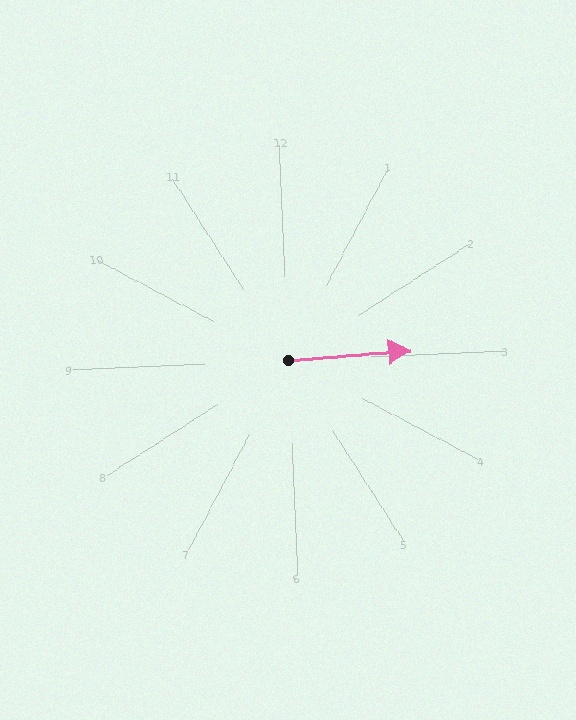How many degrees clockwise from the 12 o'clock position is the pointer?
Approximately 88 degrees.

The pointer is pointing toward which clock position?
Roughly 3 o'clock.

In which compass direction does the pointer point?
East.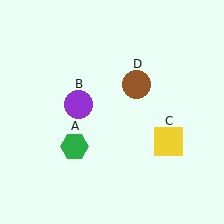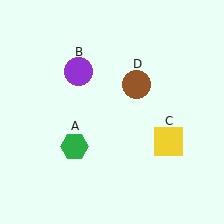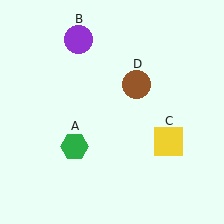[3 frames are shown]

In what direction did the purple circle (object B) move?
The purple circle (object B) moved up.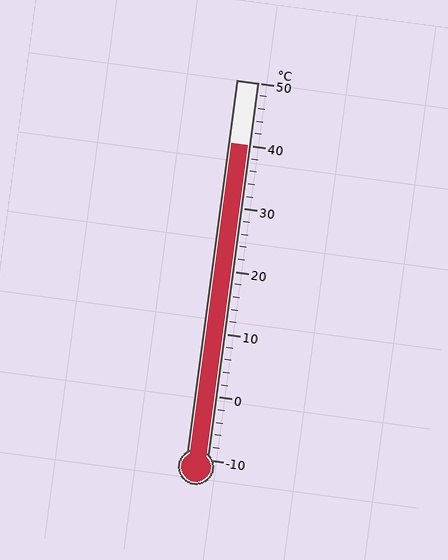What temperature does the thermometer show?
The thermometer shows approximately 40°C.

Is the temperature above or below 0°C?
The temperature is above 0°C.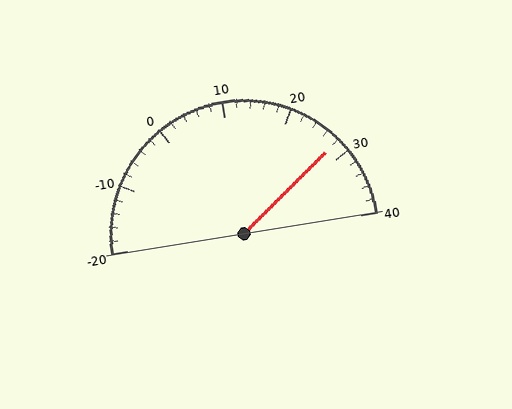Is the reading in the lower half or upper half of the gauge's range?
The reading is in the upper half of the range (-20 to 40).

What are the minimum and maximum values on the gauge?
The gauge ranges from -20 to 40.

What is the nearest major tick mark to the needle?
The nearest major tick mark is 30.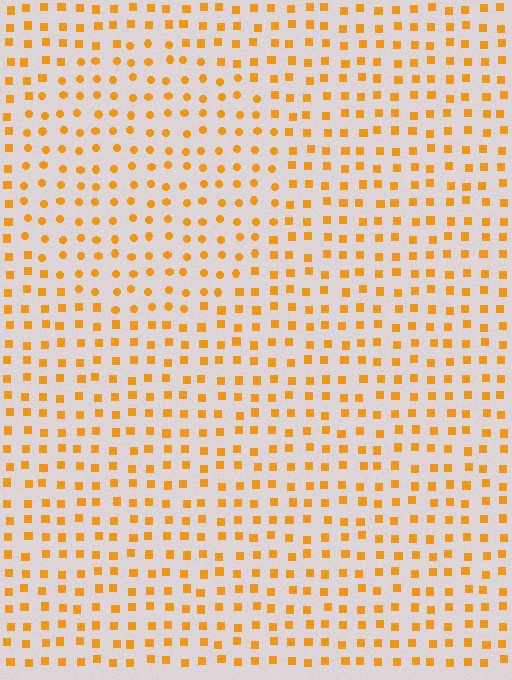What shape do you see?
I see a circle.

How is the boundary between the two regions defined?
The boundary is defined by a change in element shape: circles inside vs. squares outside. All elements share the same color and spacing.